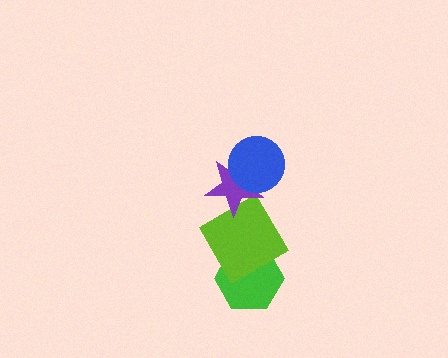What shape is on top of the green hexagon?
The lime diamond is on top of the green hexagon.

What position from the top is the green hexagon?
The green hexagon is 4th from the top.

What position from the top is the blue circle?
The blue circle is 1st from the top.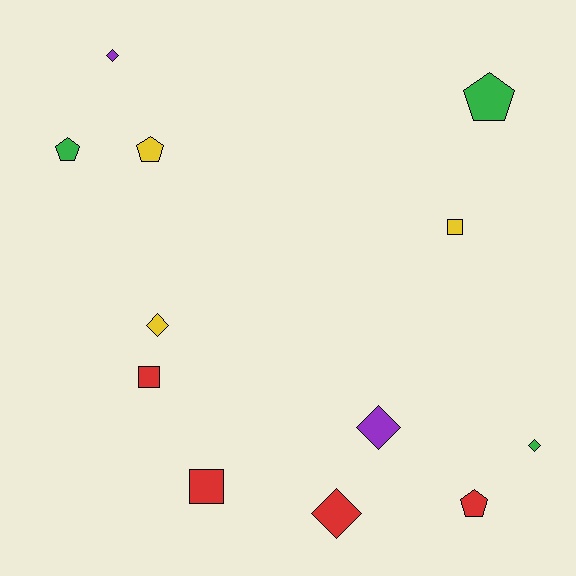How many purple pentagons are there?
There are no purple pentagons.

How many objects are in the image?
There are 12 objects.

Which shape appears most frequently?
Diamond, with 5 objects.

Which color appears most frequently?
Red, with 4 objects.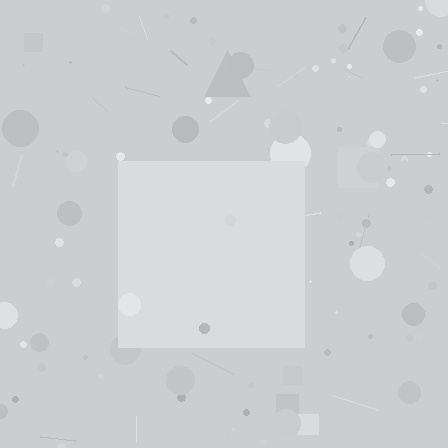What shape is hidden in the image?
A square is hidden in the image.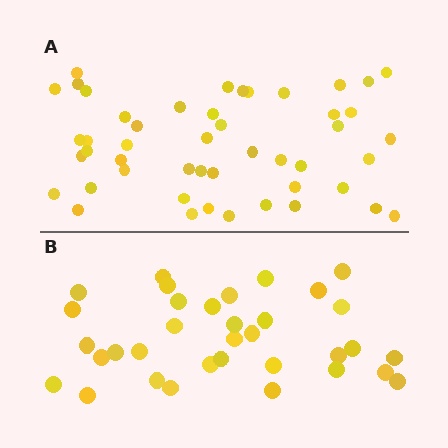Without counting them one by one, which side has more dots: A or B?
Region A (the top region) has more dots.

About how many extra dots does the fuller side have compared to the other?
Region A has approximately 15 more dots than region B.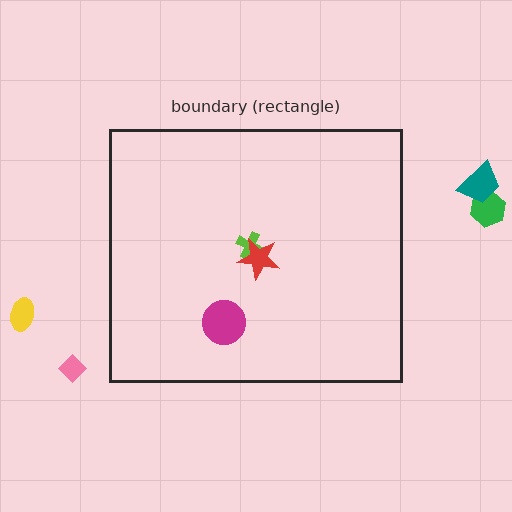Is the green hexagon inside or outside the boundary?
Outside.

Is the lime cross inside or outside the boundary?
Inside.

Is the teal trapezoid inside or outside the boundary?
Outside.